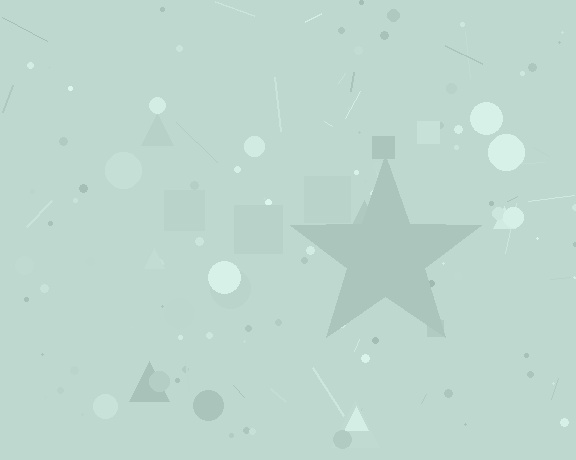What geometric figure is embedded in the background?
A star is embedded in the background.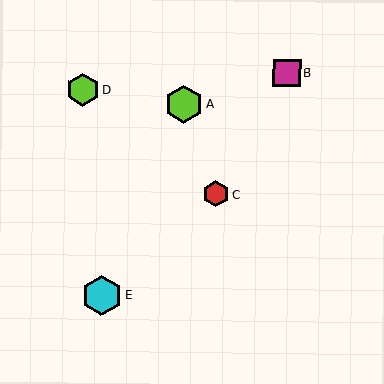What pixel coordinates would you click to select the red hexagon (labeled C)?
Click at (216, 194) to select the red hexagon C.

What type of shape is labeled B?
Shape B is a magenta square.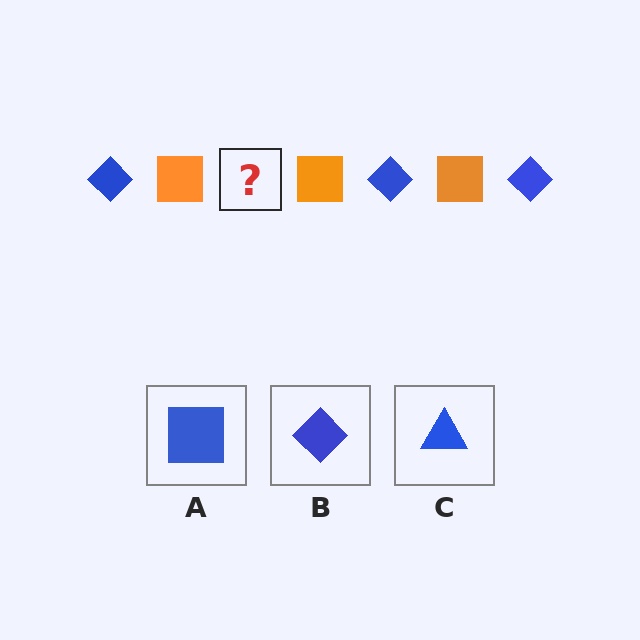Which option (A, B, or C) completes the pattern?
B.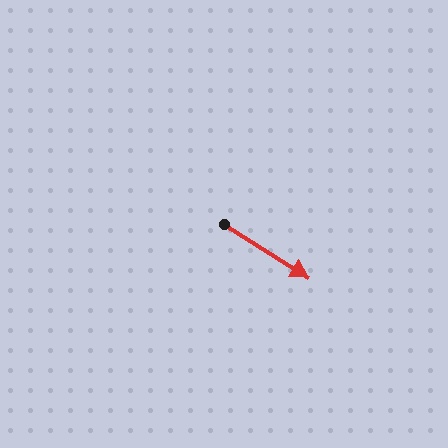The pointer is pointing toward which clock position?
Roughly 4 o'clock.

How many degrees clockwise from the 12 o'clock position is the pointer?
Approximately 122 degrees.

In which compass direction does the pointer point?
Southeast.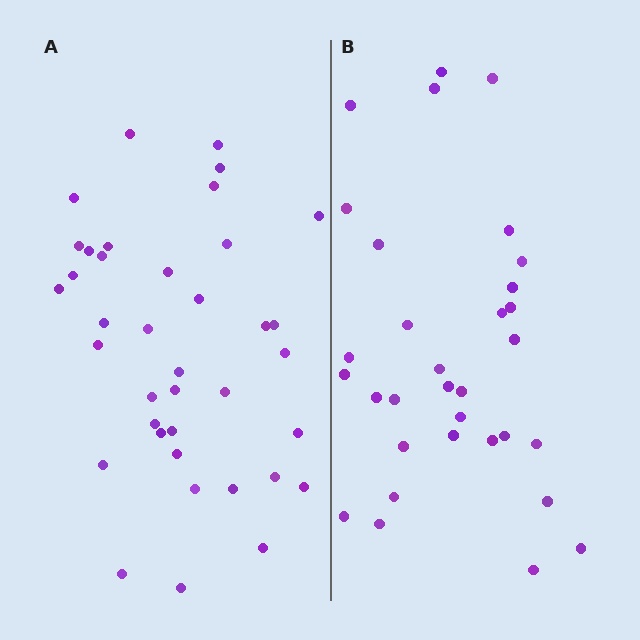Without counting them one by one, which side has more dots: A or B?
Region A (the left region) has more dots.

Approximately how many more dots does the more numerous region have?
Region A has about 6 more dots than region B.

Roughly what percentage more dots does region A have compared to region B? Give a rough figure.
About 20% more.